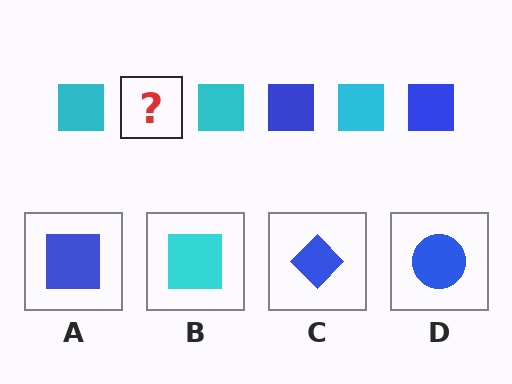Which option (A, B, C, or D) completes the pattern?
A.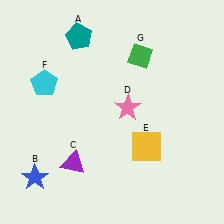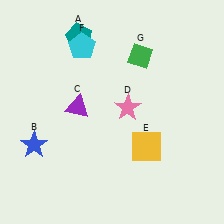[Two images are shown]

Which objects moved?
The objects that moved are: the blue star (B), the purple triangle (C), the cyan pentagon (F).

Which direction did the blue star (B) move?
The blue star (B) moved up.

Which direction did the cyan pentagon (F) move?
The cyan pentagon (F) moved right.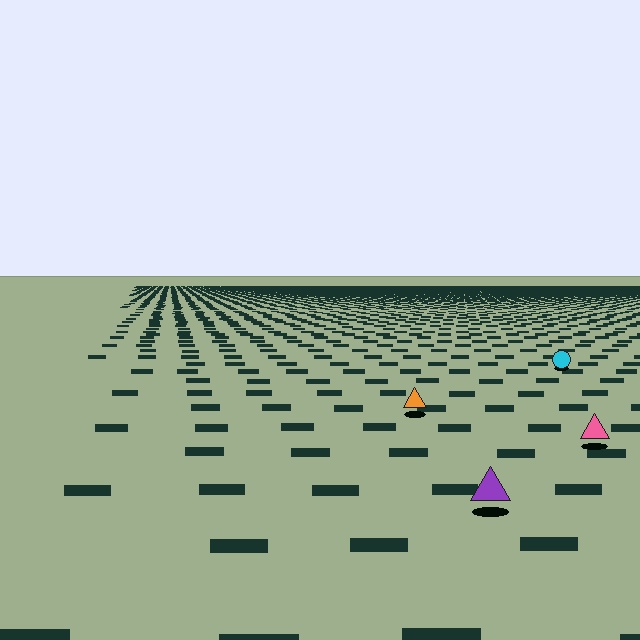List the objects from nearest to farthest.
From nearest to farthest: the purple triangle, the pink triangle, the orange triangle, the cyan circle.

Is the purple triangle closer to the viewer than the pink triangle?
Yes. The purple triangle is closer — you can tell from the texture gradient: the ground texture is coarser near it.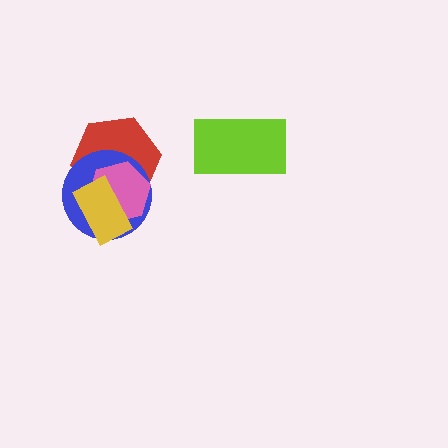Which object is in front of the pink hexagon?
The yellow rectangle is in front of the pink hexagon.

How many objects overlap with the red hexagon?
3 objects overlap with the red hexagon.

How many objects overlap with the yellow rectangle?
3 objects overlap with the yellow rectangle.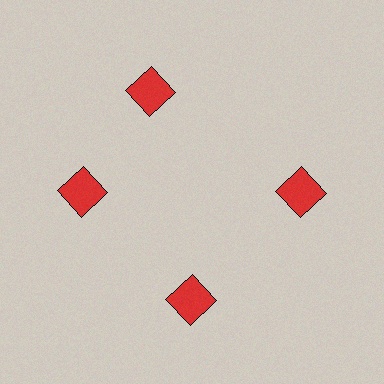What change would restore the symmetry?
The symmetry would be restored by rotating it back into even spacing with its neighbors so that all 4 squares sit at equal angles and equal distance from the center.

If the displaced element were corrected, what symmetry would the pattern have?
It would have 4-fold rotational symmetry — the pattern would map onto itself every 90 degrees.